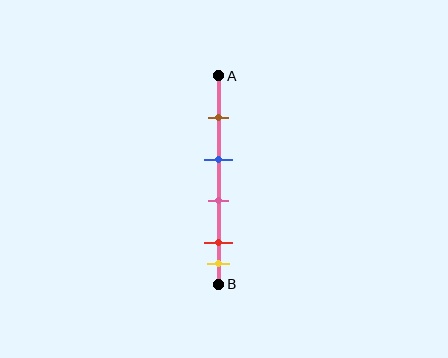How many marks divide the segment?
There are 5 marks dividing the segment.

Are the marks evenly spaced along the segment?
No, the marks are not evenly spaced.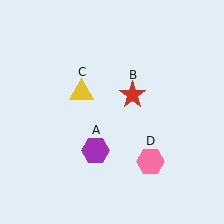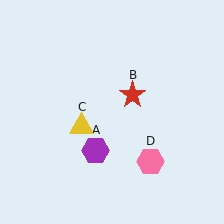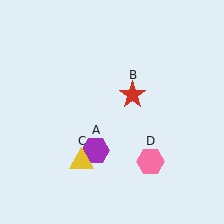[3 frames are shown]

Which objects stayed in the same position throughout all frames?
Purple hexagon (object A) and red star (object B) and pink hexagon (object D) remained stationary.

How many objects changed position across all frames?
1 object changed position: yellow triangle (object C).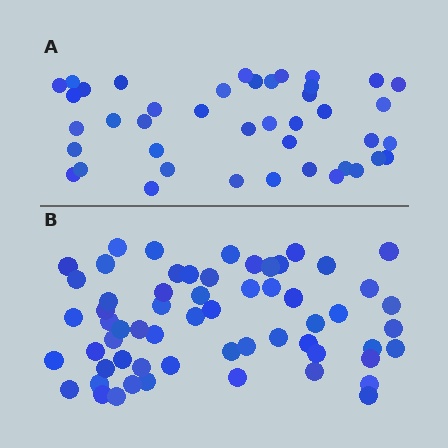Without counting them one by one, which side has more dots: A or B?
Region B (the bottom region) has more dots.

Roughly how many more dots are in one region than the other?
Region B has approximately 20 more dots than region A.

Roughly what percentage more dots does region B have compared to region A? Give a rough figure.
About 45% more.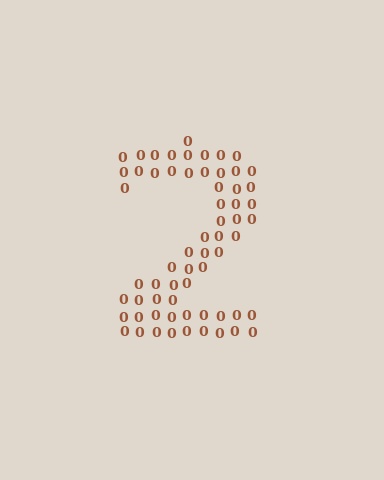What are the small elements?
The small elements are digit 0's.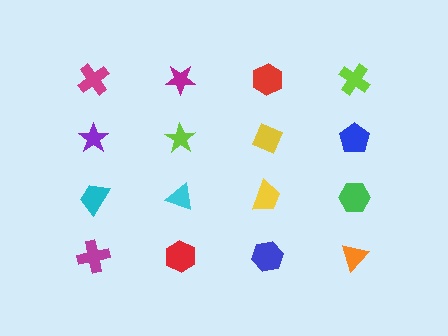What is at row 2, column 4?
A blue pentagon.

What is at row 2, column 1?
A purple star.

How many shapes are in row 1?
4 shapes.